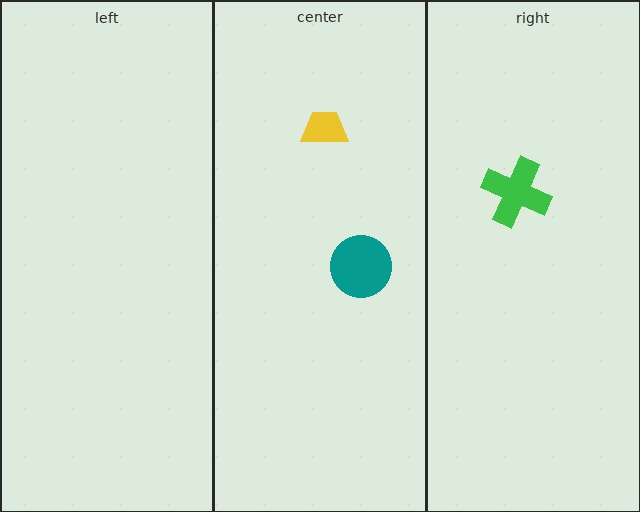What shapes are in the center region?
The yellow trapezoid, the teal circle.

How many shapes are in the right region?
1.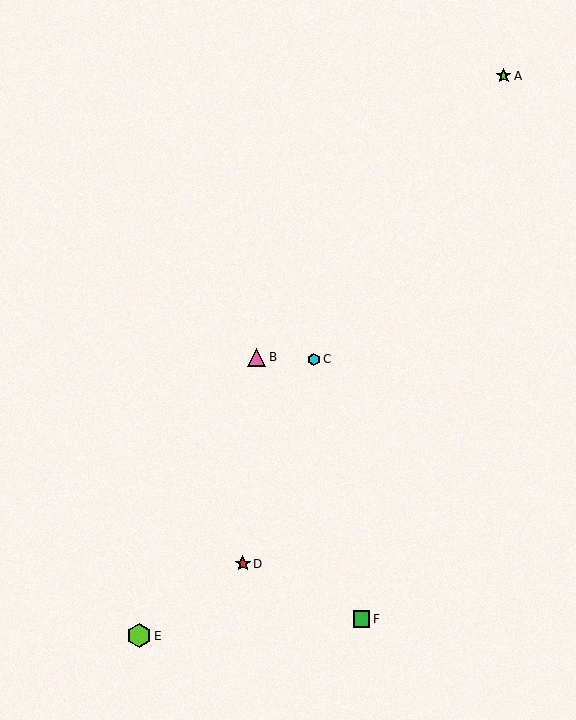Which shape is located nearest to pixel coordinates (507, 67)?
The lime star (labeled A) at (503, 76) is nearest to that location.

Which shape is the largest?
The lime hexagon (labeled E) is the largest.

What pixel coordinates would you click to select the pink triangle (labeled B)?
Click at (257, 357) to select the pink triangle B.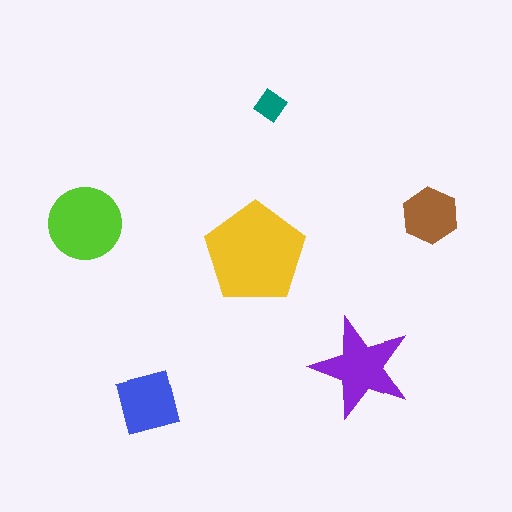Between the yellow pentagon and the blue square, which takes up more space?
The yellow pentagon.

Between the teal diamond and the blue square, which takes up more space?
The blue square.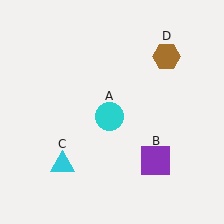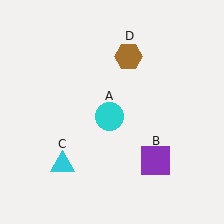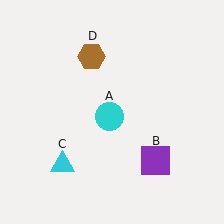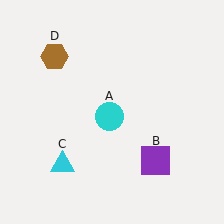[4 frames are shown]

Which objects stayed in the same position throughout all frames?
Cyan circle (object A) and purple square (object B) and cyan triangle (object C) remained stationary.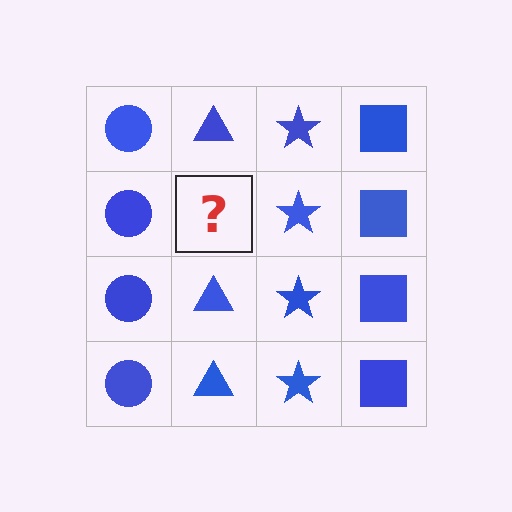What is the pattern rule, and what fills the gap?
The rule is that each column has a consistent shape. The gap should be filled with a blue triangle.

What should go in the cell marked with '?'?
The missing cell should contain a blue triangle.